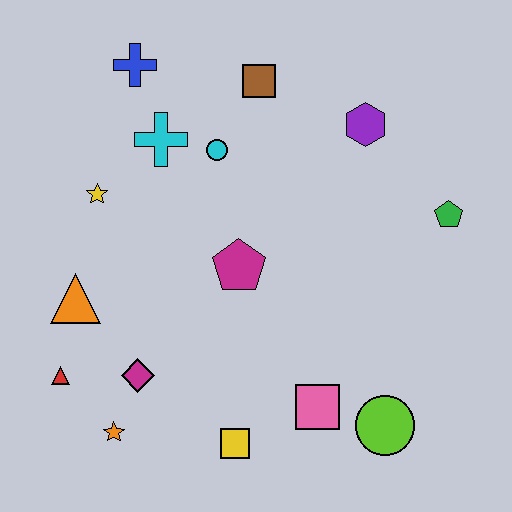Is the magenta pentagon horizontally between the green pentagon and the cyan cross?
Yes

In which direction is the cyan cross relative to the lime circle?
The cyan cross is above the lime circle.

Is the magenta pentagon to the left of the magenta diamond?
No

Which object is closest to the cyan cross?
The cyan circle is closest to the cyan cross.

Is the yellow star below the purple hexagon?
Yes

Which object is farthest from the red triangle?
The green pentagon is farthest from the red triangle.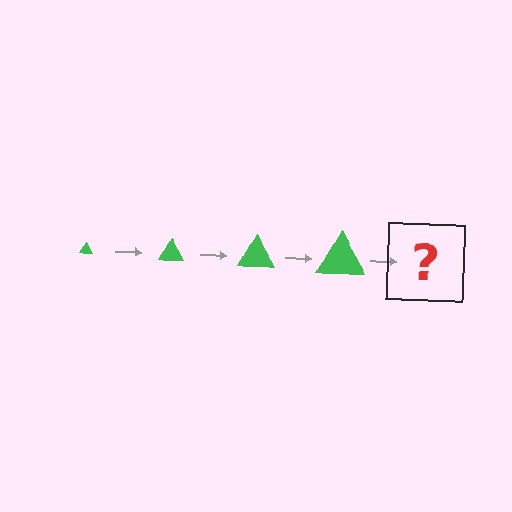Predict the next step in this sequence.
The next step is a green triangle, larger than the previous one.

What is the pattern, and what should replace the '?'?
The pattern is that the triangle gets progressively larger each step. The '?' should be a green triangle, larger than the previous one.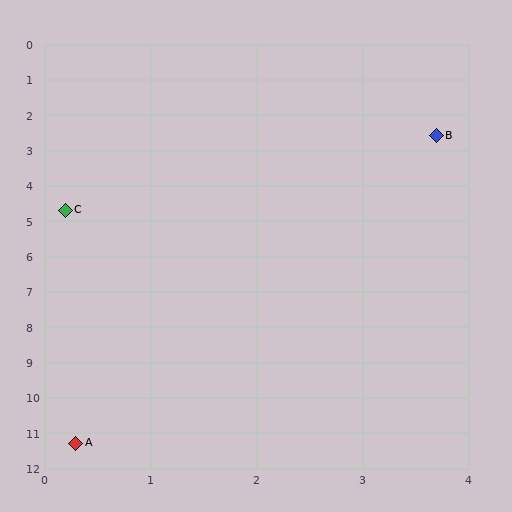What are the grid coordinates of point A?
Point A is at approximately (0.3, 11.3).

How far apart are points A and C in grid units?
Points A and C are about 6.6 grid units apart.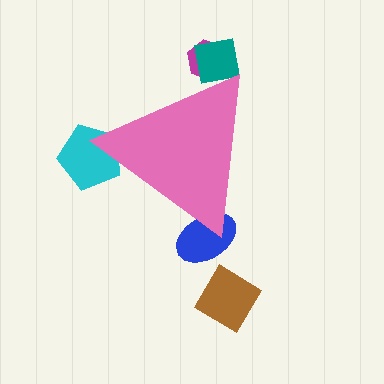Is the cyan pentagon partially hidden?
Yes, the cyan pentagon is partially hidden behind the pink triangle.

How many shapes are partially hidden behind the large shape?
4 shapes are partially hidden.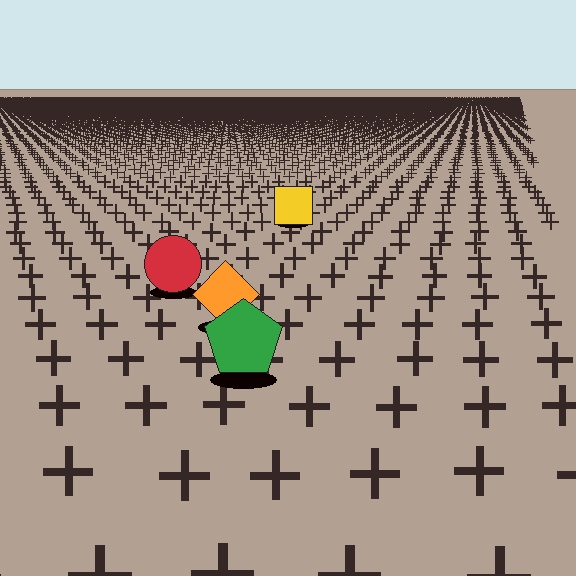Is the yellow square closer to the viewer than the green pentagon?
No. The green pentagon is closer — you can tell from the texture gradient: the ground texture is coarser near it.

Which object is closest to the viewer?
The green pentagon is closest. The texture marks near it are larger and more spread out.